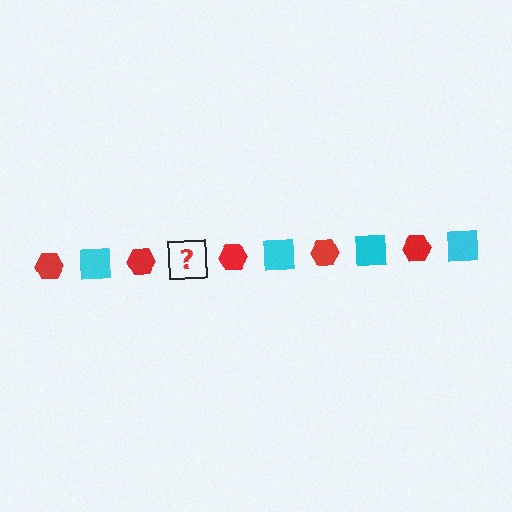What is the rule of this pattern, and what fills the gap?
The rule is that the pattern alternates between red hexagon and cyan square. The gap should be filled with a cyan square.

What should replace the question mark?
The question mark should be replaced with a cyan square.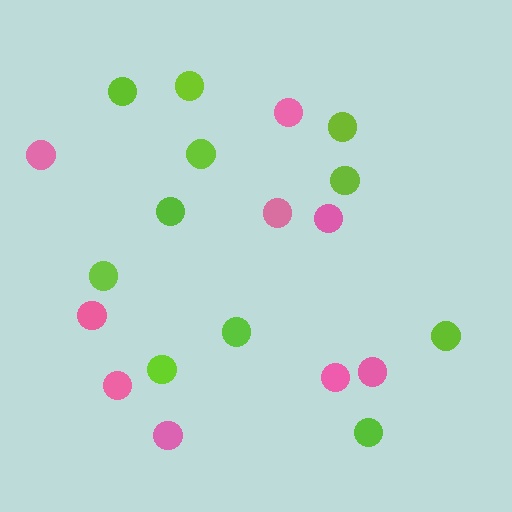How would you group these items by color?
There are 2 groups: one group of pink circles (9) and one group of lime circles (11).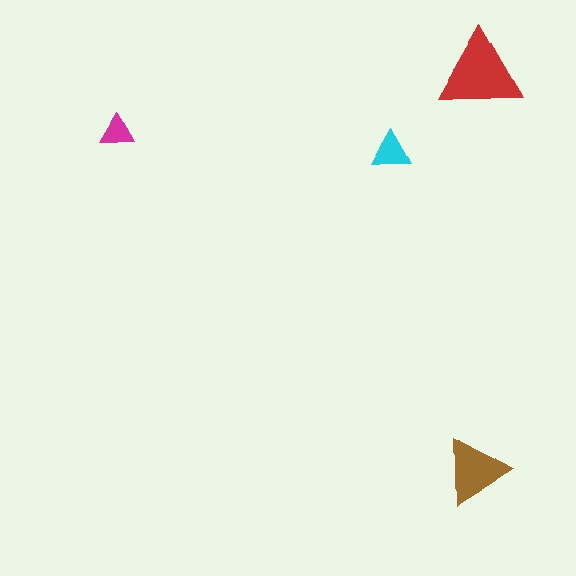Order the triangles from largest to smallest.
the red one, the brown one, the cyan one, the magenta one.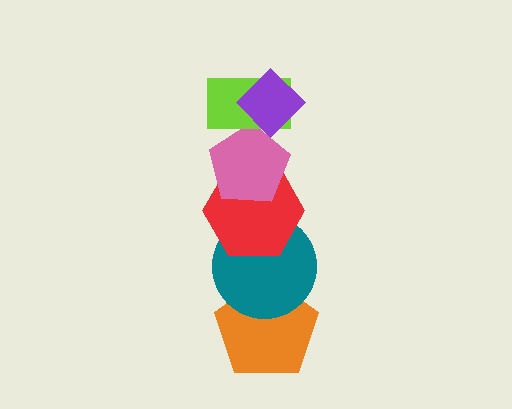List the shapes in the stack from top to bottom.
From top to bottom: the purple diamond, the lime rectangle, the pink pentagon, the red hexagon, the teal circle, the orange pentagon.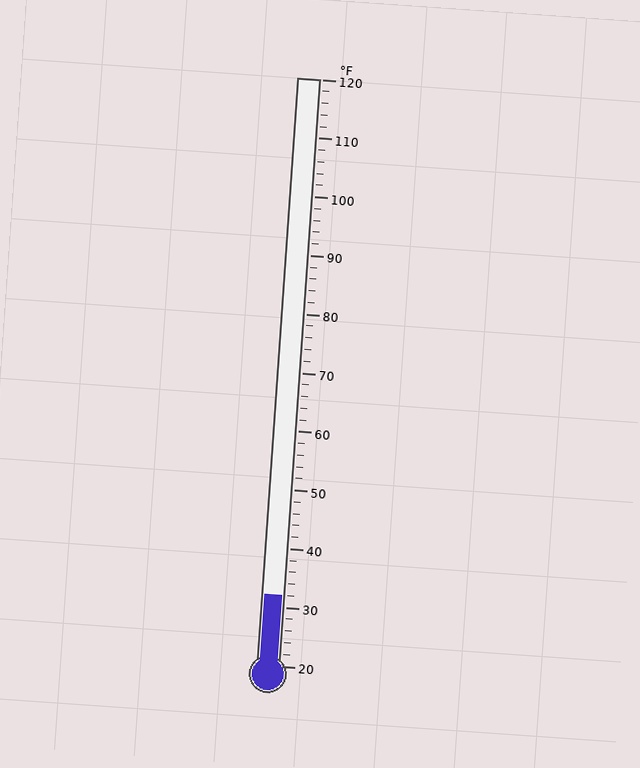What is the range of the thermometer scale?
The thermometer scale ranges from 20°F to 120°F.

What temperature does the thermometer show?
The thermometer shows approximately 32°F.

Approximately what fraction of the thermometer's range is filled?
The thermometer is filled to approximately 10% of its range.